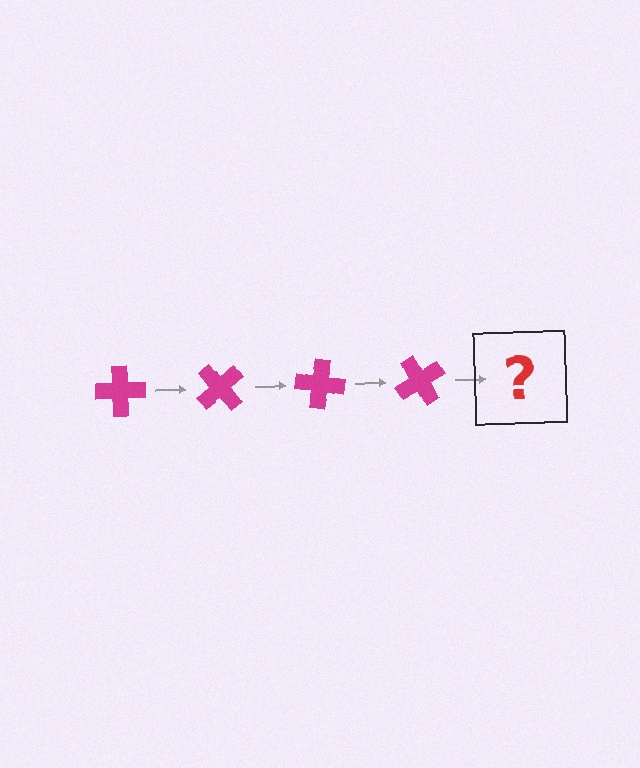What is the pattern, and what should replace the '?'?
The pattern is that the cross rotates 50 degrees each step. The '?' should be a magenta cross rotated 200 degrees.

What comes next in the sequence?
The next element should be a magenta cross rotated 200 degrees.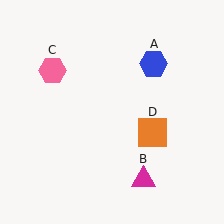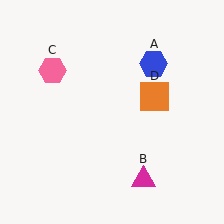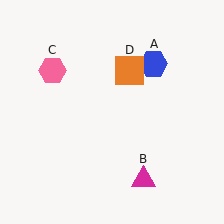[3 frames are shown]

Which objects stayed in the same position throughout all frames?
Blue hexagon (object A) and magenta triangle (object B) and pink hexagon (object C) remained stationary.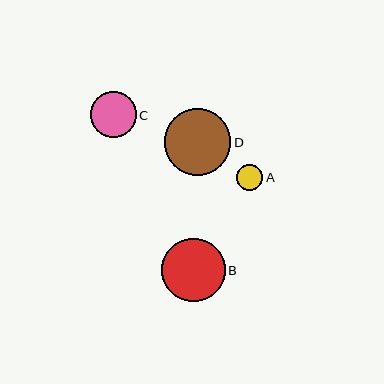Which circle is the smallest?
Circle A is the smallest with a size of approximately 26 pixels.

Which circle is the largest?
Circle D is the largest with a size of approximately 67 pixels.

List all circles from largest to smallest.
From largest to smallest: D, B, C, A.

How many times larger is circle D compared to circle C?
Circle D is approximately 1.5 times the size of circle C.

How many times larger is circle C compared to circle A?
Circle C is approximately 1.7 times the size of circle A.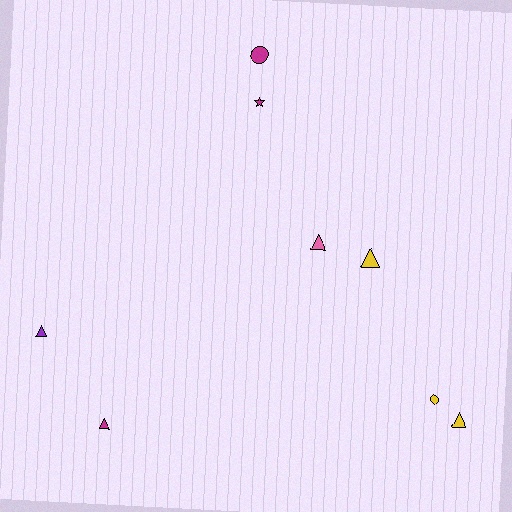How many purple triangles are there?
There is 1 purple triangle.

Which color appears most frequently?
Yellow, with 3 objects.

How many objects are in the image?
There are 8 objects.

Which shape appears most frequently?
Triangle, with 5 objects.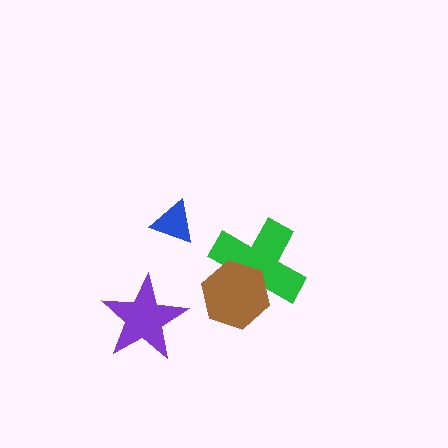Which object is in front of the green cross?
The brown hexagon is in front of the green cross.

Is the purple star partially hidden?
No, no other shape covers it.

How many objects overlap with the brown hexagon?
1 object overlaps with the brown hexagon.